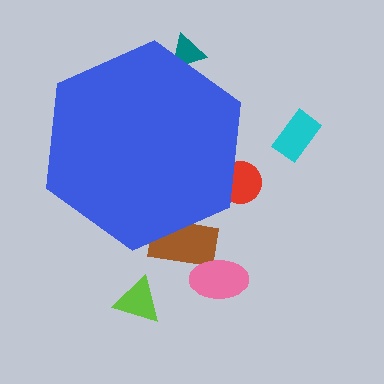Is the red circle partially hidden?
Yes, the red circle is partially hidden behind the blue hexagon.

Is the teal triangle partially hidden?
Yes, the teal triangle is partially hidden behind the blue hexagon.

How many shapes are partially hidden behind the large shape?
3 shapes are partially hidden.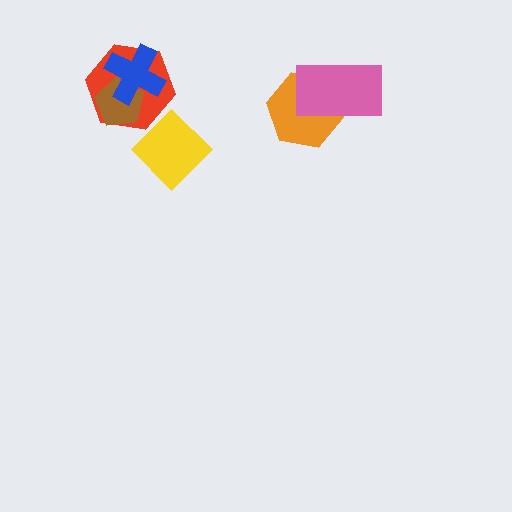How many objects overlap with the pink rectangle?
1 object overlaps with the pink rectangle.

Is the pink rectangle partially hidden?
No, no other shape covers it.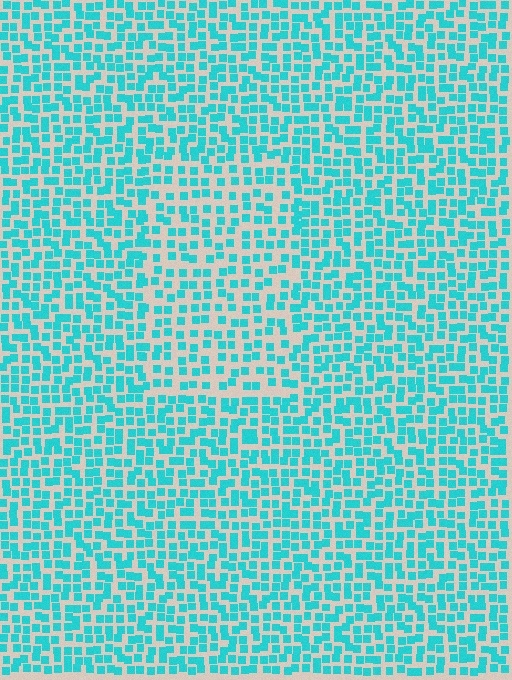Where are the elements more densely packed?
The elements are more densely packed outside the rectangle boundary.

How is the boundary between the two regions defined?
The boundary is defined by a change in element density (approximately 1.5x ratio). All elements are the same color, size, and shape.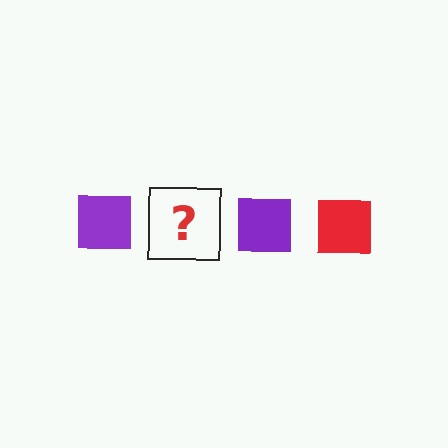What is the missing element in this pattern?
The missing element is a red square.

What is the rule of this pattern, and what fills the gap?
The rule is that the pattern cycles through purple, red squares. The gap should be filled with a red square.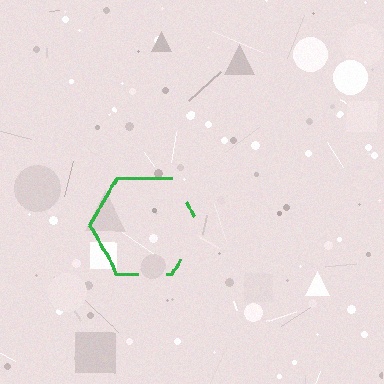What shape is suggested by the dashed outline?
The dashed outline suggests a hexagon.